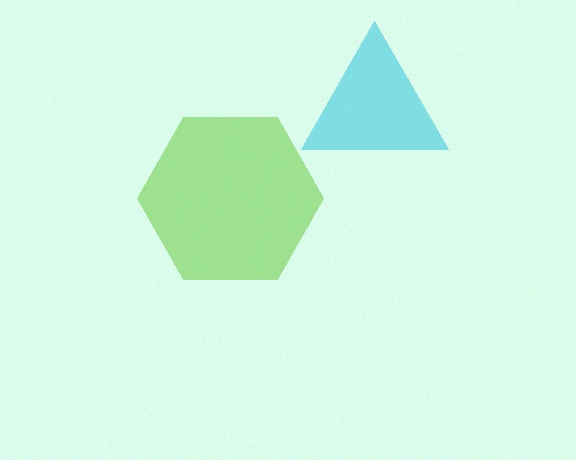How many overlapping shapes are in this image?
There are 2 overlapping shapes in the image.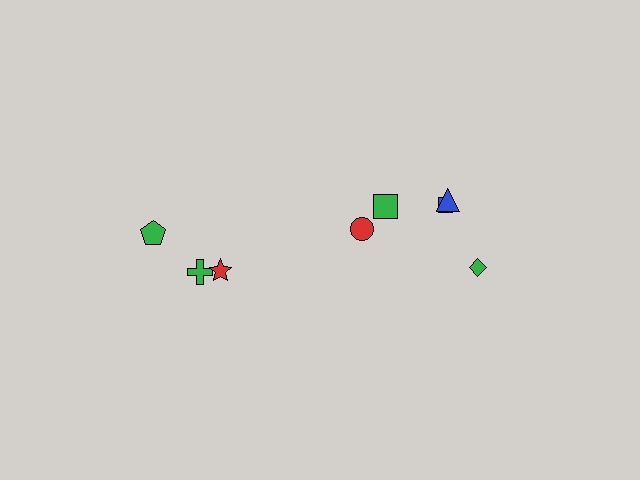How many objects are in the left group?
There are 3 objects.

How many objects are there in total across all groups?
There are 8 objects.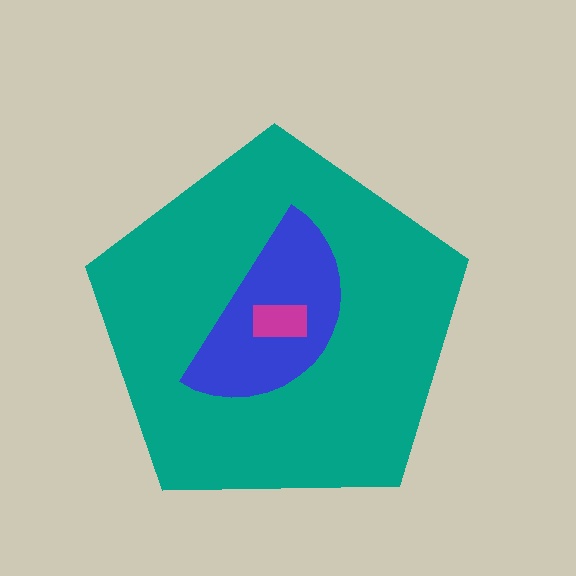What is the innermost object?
The magenta rectangle.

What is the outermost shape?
The teal pentagon.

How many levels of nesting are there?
3.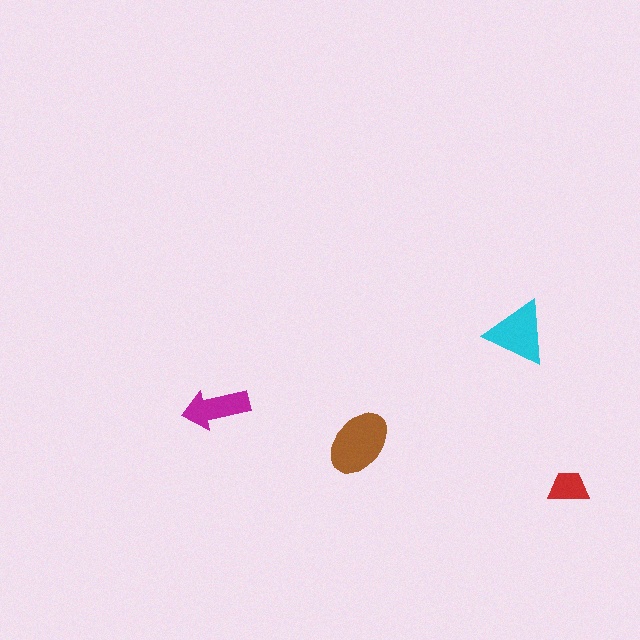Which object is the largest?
The brown ellipse.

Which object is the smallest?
The red trapezoid.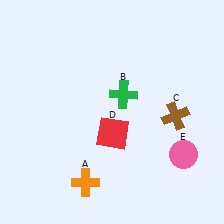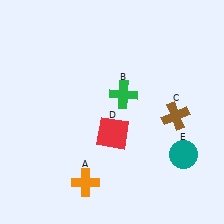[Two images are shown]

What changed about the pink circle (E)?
In Image 1, E is pink. In Image 2, it changed to teal.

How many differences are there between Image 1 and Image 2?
There is 1 difference between the two images.